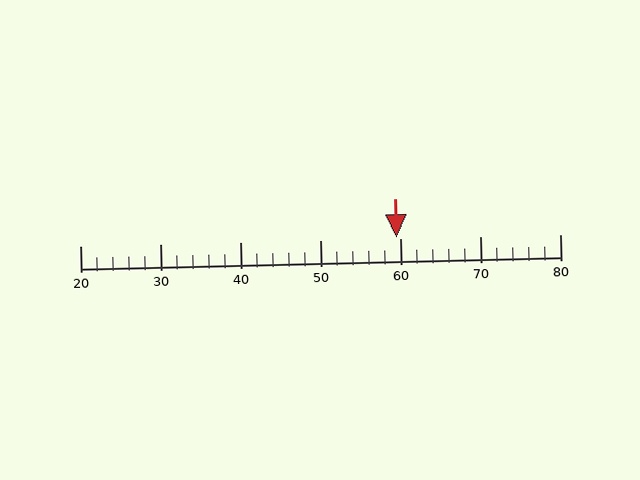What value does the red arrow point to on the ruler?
The red arrow points to approximately 60.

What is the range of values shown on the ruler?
The ruler shows values from 20 to 80.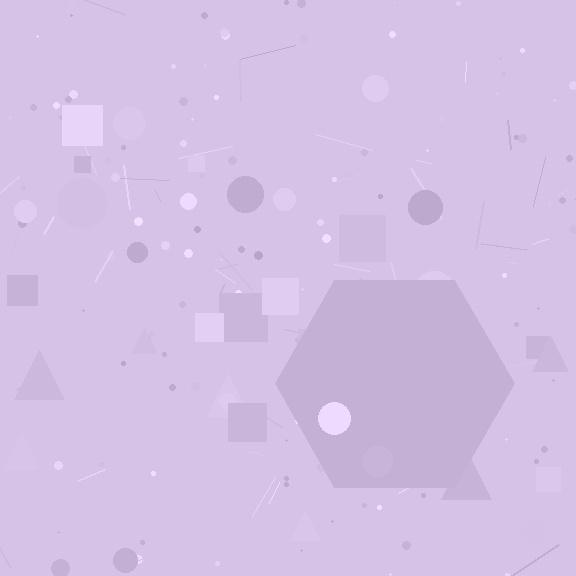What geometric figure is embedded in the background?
A hexagon is embedded in the background.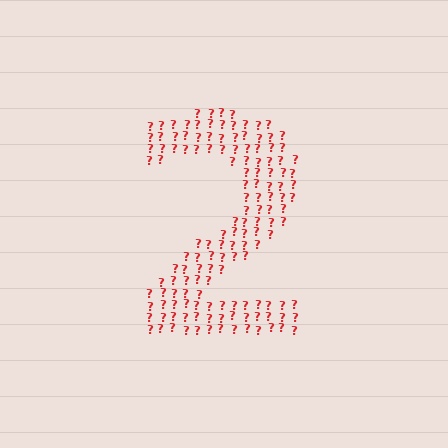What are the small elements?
The small elements are question marks.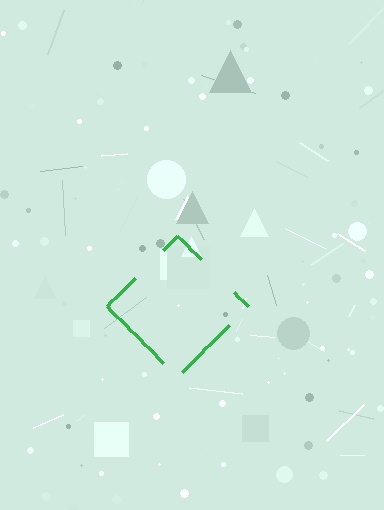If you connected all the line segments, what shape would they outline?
They would outline a diamond.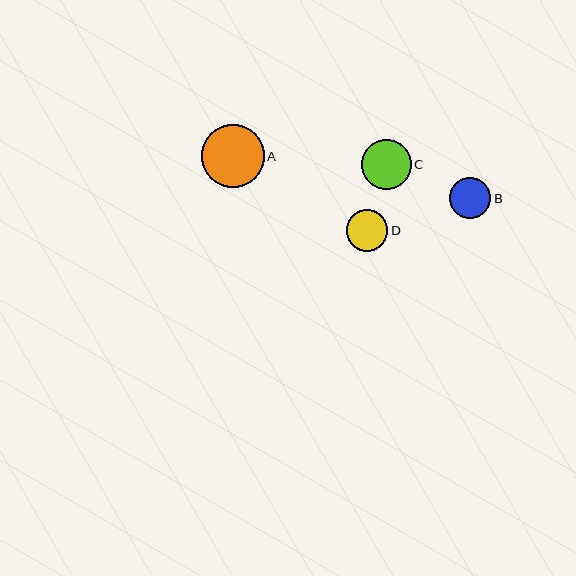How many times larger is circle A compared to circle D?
Circle A is approximately 1.5 times the size of circle D.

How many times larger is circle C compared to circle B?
Circle C is approximately 1.2 times the size of circle B.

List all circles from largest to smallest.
From largest to smallest: A, C, D, B.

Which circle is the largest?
Circle A is the largest with a size of approximately 63 pixels.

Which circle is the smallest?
Circle B is the smallest with a size of approximately 41 pixels.